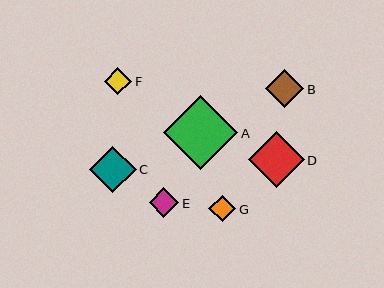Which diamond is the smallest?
Diamond G is the smallest with a size of approximately 27 pixels.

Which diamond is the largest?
Diamond A is the largest with a size of approximately 74 pixels.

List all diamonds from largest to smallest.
From largest to smallest: A, D, C, B, E, F, G.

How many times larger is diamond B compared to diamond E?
Diamond B is approximately 1.3 times the size of diamond E.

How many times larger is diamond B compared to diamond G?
Diamond B is approximately 1.4 times the size of diamond G.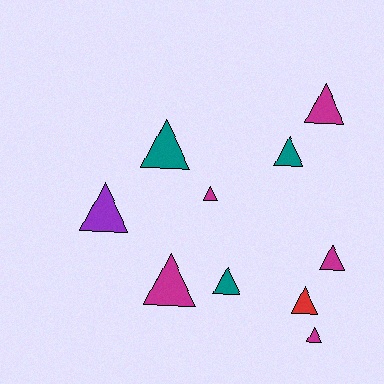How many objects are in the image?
There are 10 objects.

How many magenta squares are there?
There are no magenta squares.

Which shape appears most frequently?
Triangle, with 10 objects.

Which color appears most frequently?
Magenta, with 5 objects.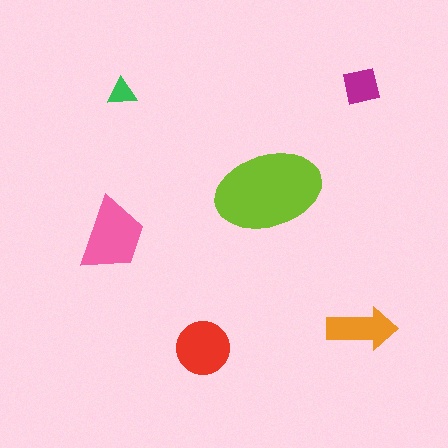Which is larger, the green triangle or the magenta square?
The magenta square.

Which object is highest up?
The magenta square is topmost.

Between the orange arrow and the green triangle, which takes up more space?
The orange arrow.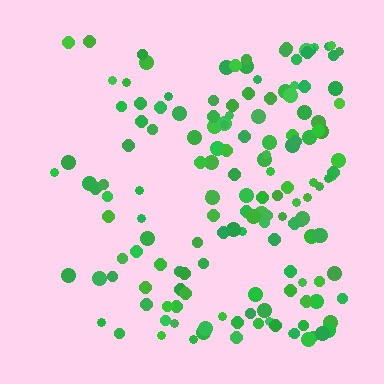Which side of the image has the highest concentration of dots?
The right.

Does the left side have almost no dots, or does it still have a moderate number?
Still a moderate number, just noticeably fewer than the right.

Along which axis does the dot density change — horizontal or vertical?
Horizontal.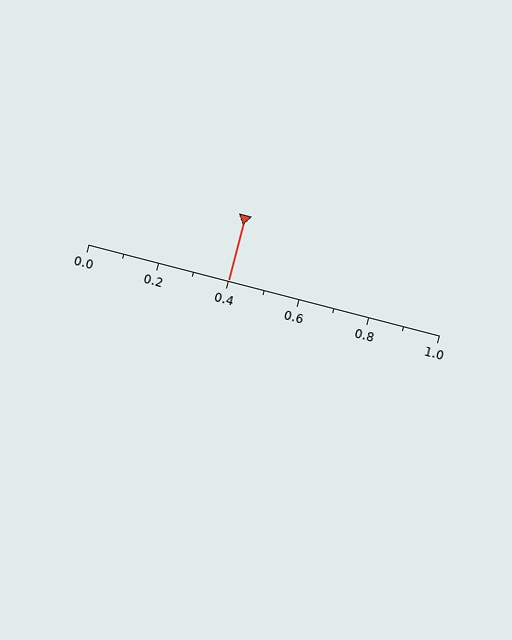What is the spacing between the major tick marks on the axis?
The major ticks are spaced 0.2 apart.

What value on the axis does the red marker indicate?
The marker indicates approximately 0.4.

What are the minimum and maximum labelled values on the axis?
The axis runs from 0.0 to 1.0.